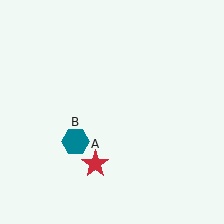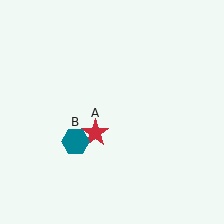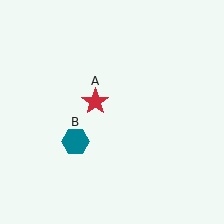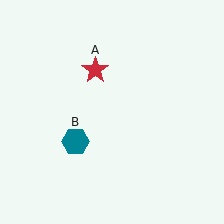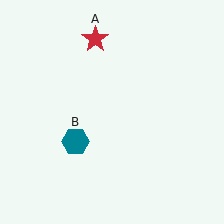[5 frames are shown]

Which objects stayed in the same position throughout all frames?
Teal hexagon (object B) remained stationary.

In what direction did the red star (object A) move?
The red star (object A) moved up.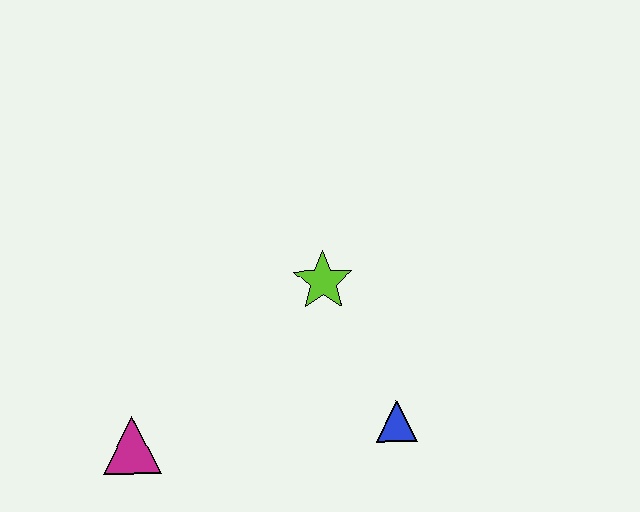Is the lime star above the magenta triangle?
Yes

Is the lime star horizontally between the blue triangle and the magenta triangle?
Yes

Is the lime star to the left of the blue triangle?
Yes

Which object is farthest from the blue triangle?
The magenta triangle is farthest from the blue triangle.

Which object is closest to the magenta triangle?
The lime star is closest to the magenta triangle.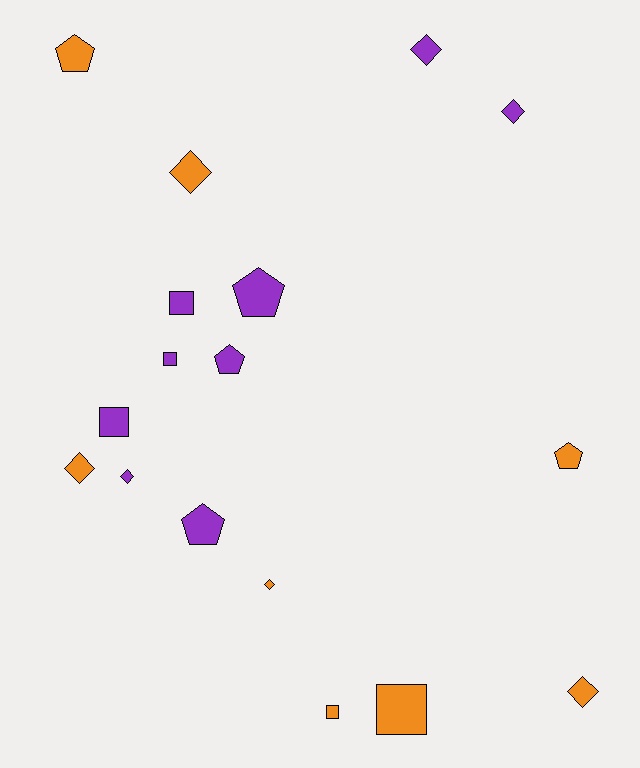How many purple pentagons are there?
There are 3 purple pentagons.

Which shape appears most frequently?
Diamond, with 7 objects.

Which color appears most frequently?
Purple, with 9 objects.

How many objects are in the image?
There are 17 objects.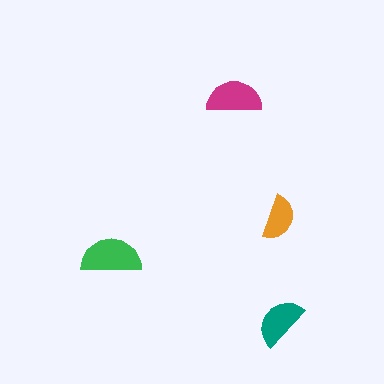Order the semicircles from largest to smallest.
the green one, the magenta one, the teal one, the orange one.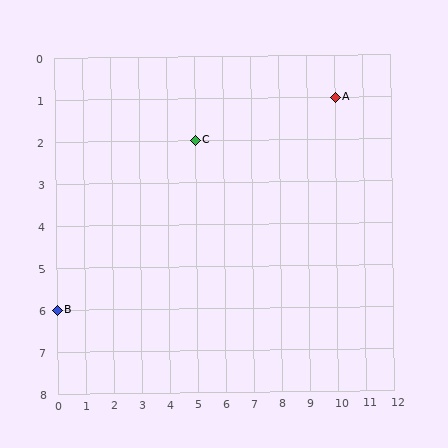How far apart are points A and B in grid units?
Points A and B are 10 columns and 5 rows apart (about 11.2 grid units diagonally).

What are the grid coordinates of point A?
Point A is at grid coordinates (10, 1).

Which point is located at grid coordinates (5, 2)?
Point C is at (5, 2).